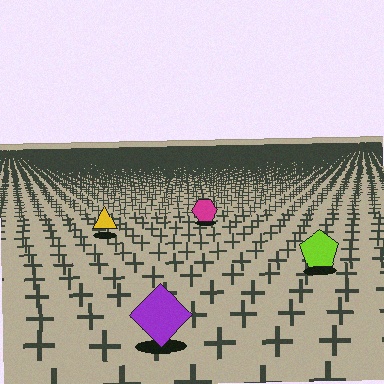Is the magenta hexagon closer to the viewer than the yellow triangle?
No. The yellow triangle is closer — you can tell from the texture gradient: the ground texture is coarser near it.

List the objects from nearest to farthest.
From nearest to farthest: the purple diamond, the lime pentagon, the yellow triangle, the magenta hexagon.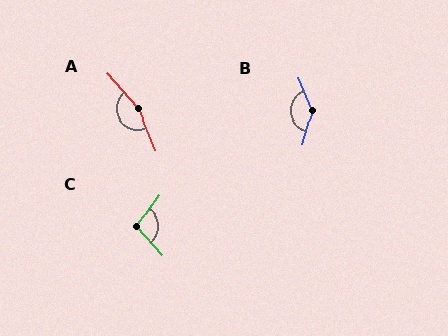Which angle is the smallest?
C, at approximately 103 degrees.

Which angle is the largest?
A, at approximately 161 degrees.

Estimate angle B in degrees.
Approximately 141 degrees.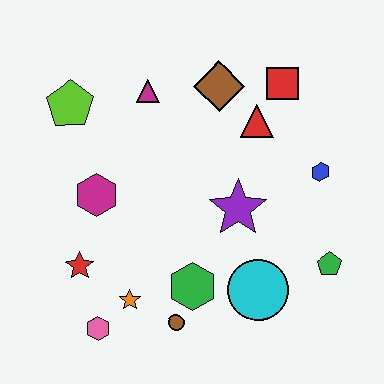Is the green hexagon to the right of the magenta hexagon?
Yes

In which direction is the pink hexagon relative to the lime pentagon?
The pink hexagon is below the lime pentagon.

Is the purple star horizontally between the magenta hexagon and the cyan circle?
Yes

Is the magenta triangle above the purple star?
Yes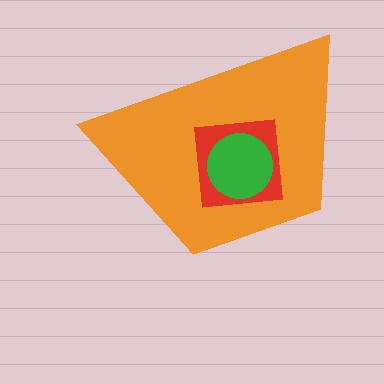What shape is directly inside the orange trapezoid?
The red square.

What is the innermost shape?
The green circle.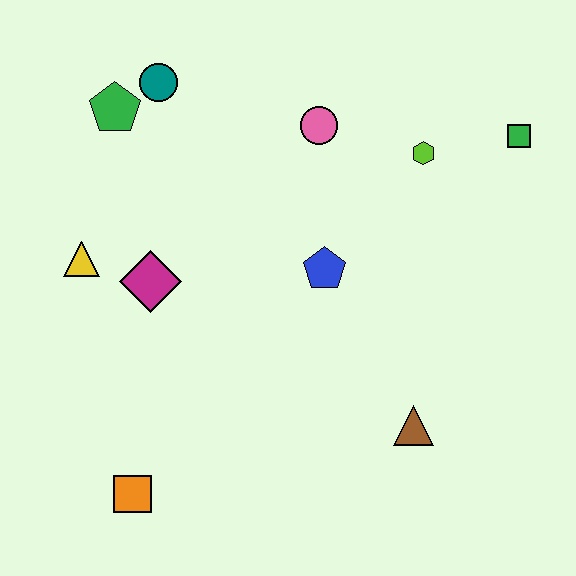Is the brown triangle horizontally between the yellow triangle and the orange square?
No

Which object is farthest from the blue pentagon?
The orange square is farthest from the blue pentagon.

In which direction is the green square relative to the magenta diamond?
The green square is to the right of the magenta diamond.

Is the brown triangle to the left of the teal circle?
No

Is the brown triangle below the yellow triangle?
Yes